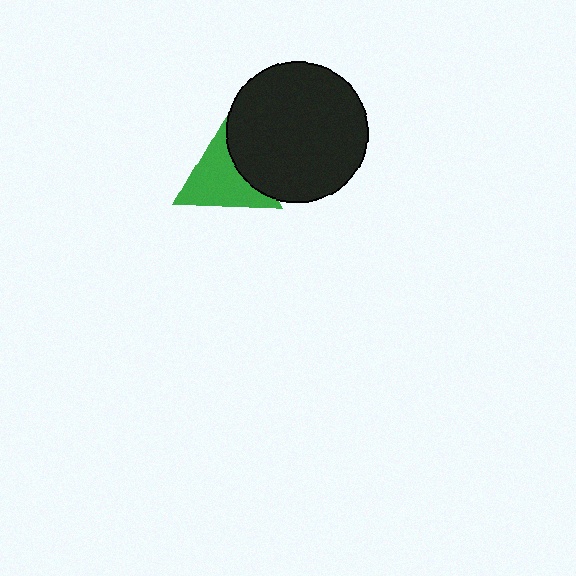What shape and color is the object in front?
The object in front is a black circle.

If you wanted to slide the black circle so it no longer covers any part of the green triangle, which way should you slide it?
Slide it right — that is the most direct way to separate the two shapes.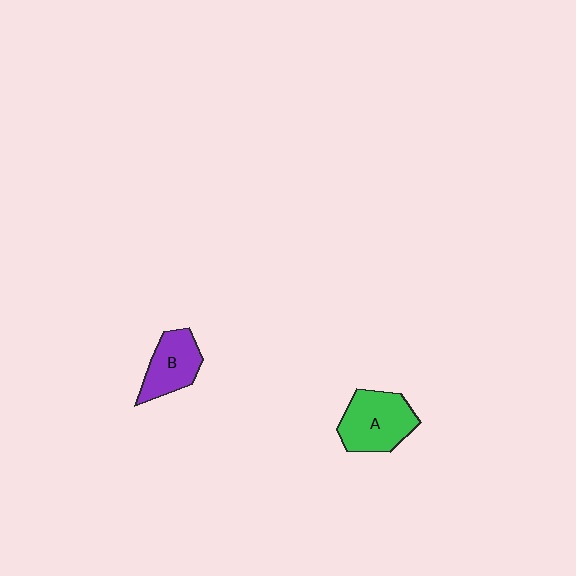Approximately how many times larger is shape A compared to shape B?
Approximately 1.3 times.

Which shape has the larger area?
Shape A (green).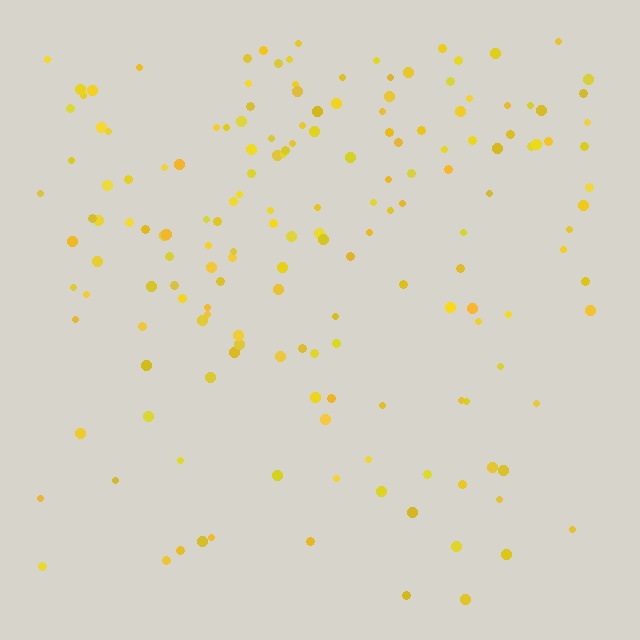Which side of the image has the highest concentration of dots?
The top.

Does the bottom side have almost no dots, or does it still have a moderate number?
Still a moderate number, just noticeably fewer than the top.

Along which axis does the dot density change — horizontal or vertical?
Vertical.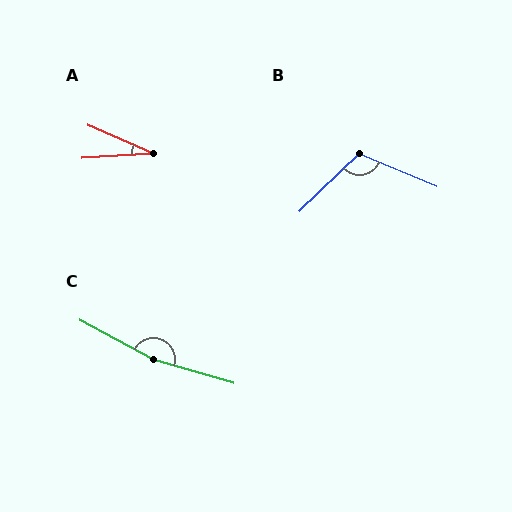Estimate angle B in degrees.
Approximately 113 degrees.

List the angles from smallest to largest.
A (27°), B (113°), C (168°).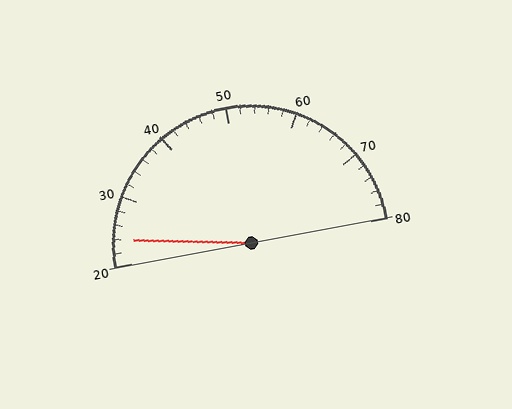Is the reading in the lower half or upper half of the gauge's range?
The reading is in the lower half of the range (20 to 80).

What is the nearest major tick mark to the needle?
The nearest major tick mark is 20.